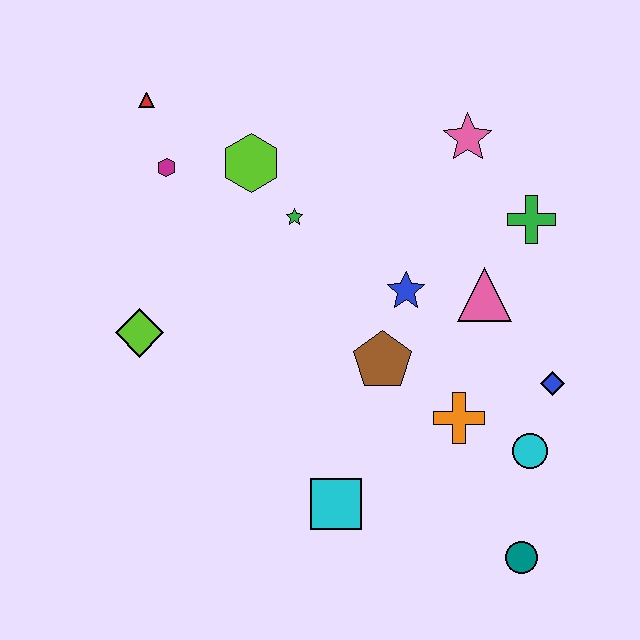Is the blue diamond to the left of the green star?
No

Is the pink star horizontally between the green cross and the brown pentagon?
Yes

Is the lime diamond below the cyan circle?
No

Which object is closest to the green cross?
The pink triangle is closest to the green cross.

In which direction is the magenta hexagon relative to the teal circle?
The magenta hexagon is above the teal circle.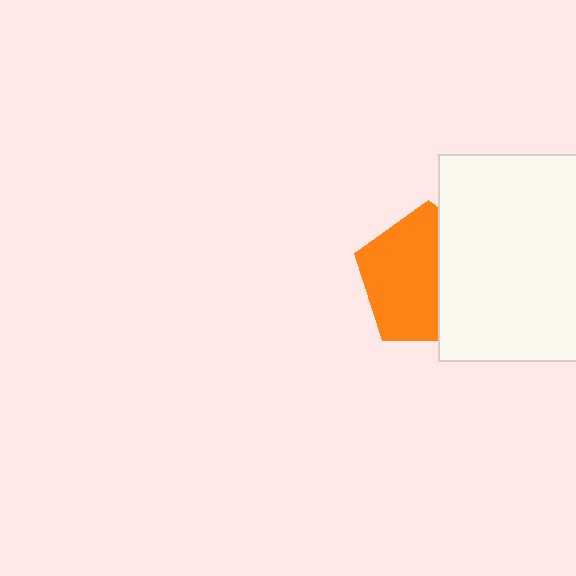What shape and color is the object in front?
The object in front is a white square.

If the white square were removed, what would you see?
You would see the complete orange pentagon.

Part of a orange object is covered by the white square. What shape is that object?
It is a pentagon.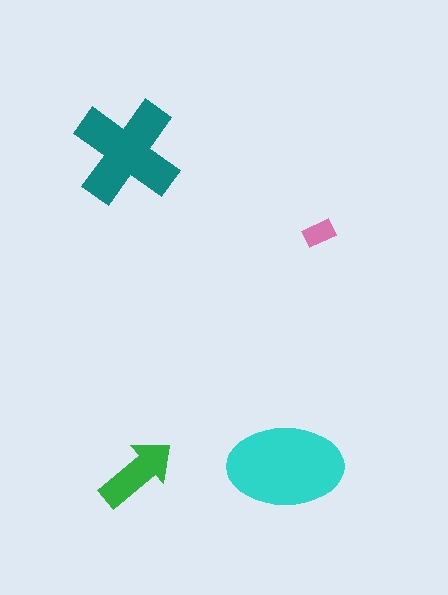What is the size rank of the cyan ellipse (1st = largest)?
1st.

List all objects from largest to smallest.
The cyan ellipse, the teal cross, the green arrow, the pink rectangle.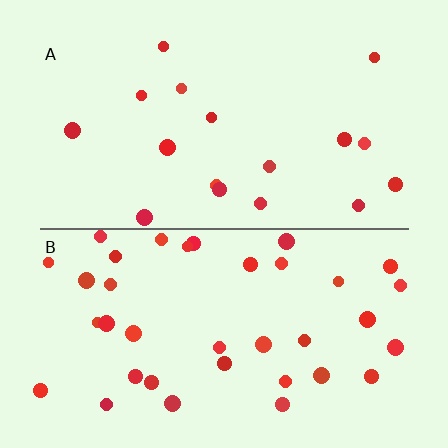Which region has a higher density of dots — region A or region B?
B (the bottom).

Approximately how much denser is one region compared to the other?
Approximately 2.2× — region B over region A.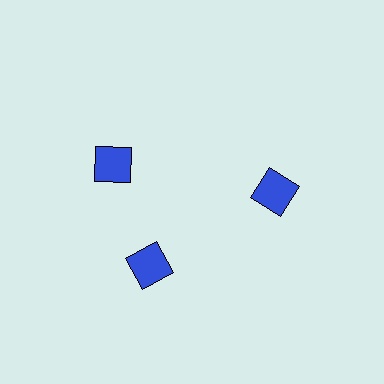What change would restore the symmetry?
The symmetry would be restored by rotating it back into even spacing with its neighbors so that all 3 squares sit at equal angles and equal distance from the center.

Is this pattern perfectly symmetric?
No. The 3 blue squares are arranged in a ring, but one element near the 11 o'clock position is rotated out of alignment along the ring, breaking the 3-fold rotational symmetry.